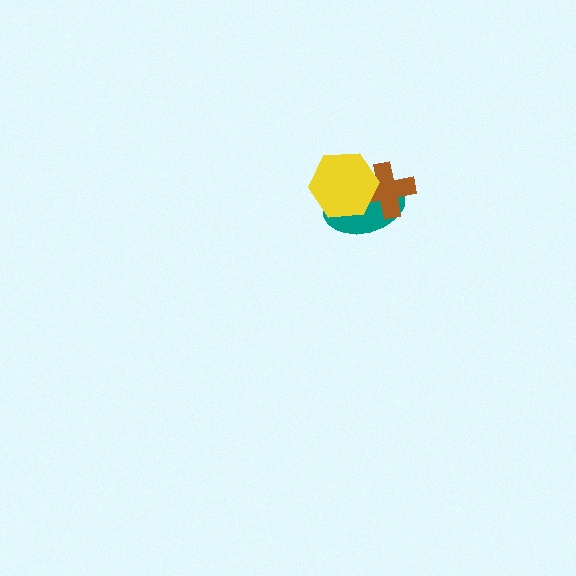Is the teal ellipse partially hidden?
Yes, it is partially covered by another shape.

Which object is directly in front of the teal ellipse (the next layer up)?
The brown cross is directly in front of the teal ellipse.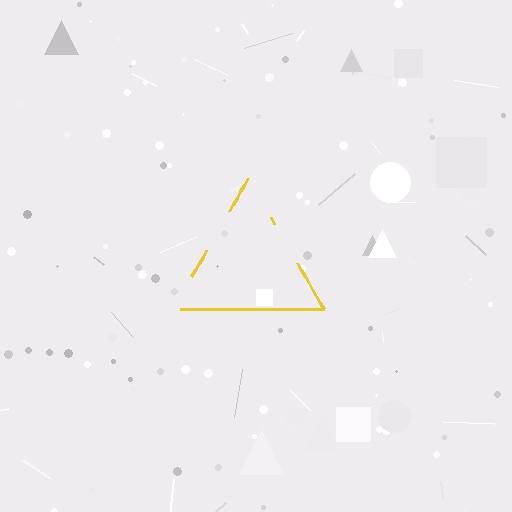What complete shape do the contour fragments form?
The contour fragments form a triangle.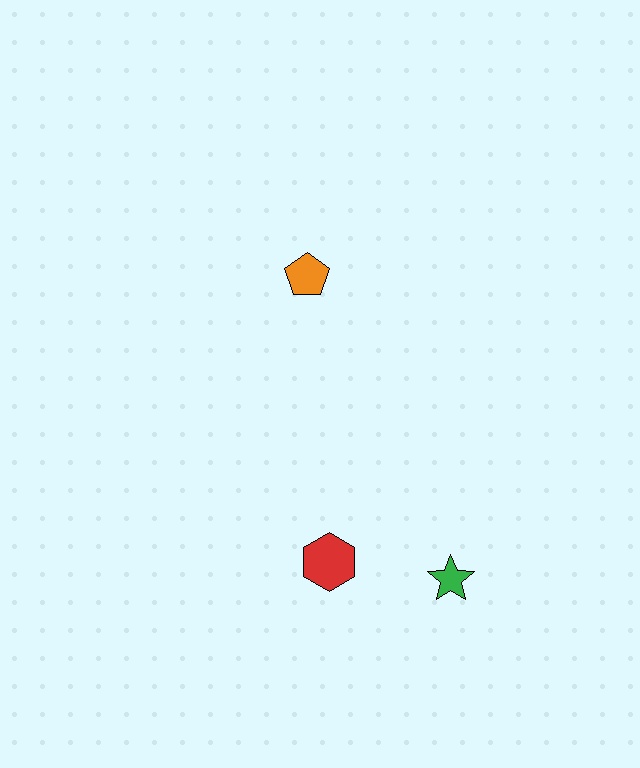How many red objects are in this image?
There is 1 red object.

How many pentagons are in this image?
There is 1 pentagon.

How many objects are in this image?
There are 3 objects.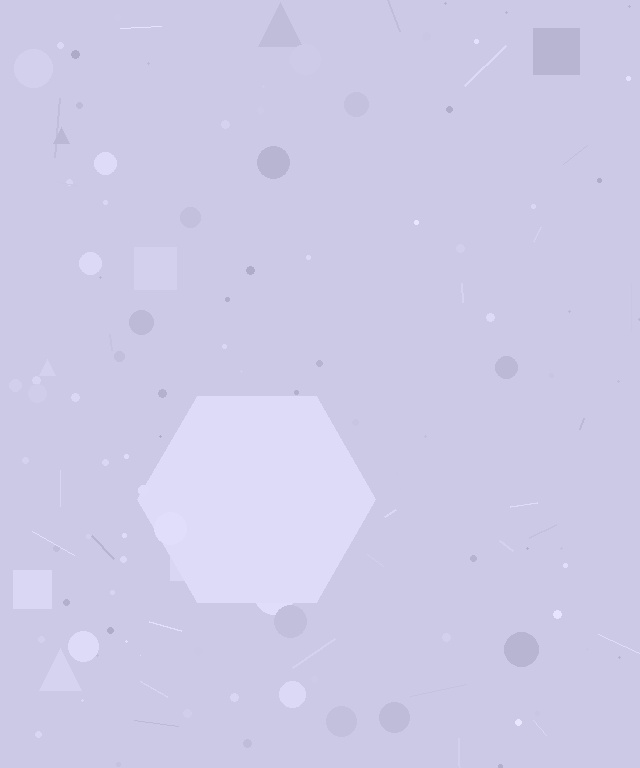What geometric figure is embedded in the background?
A hexagon is embedded in the background.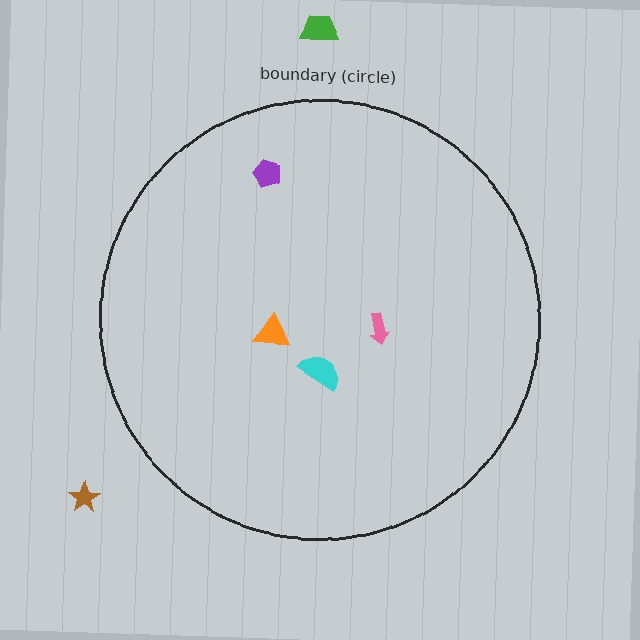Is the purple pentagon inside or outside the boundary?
Inside.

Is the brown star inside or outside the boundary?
Outside.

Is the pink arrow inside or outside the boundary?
Inside.